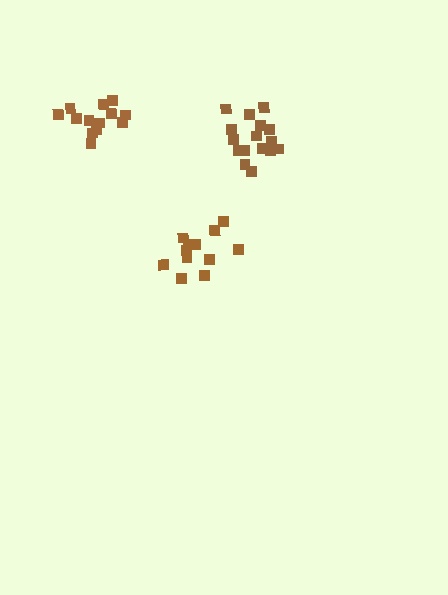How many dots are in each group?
Group 1: 13 dots, Group 2: 13 dots, Group 3: 16 dots (42 total).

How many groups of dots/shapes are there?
There are 3 groups.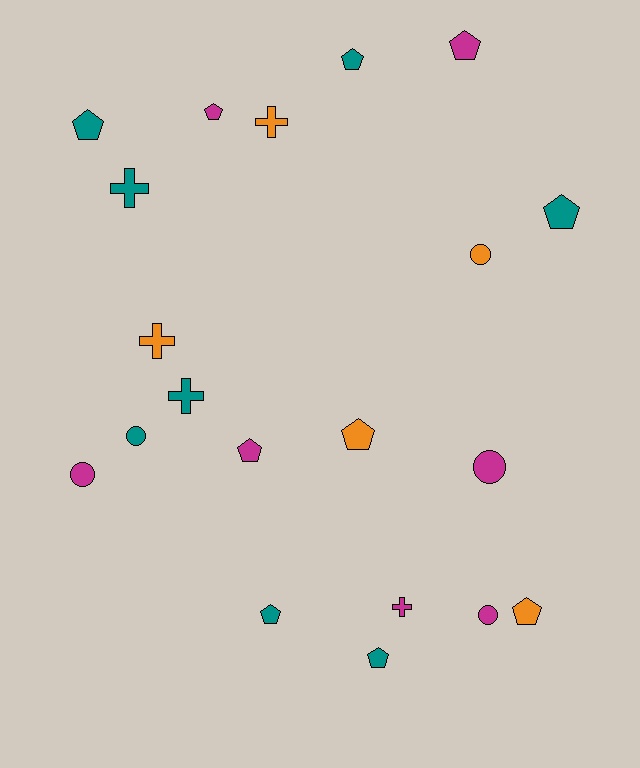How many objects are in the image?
There are 20 objects.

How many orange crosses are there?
There are 2 orange crosses.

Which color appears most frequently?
Teal, with 8 objects.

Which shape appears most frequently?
Pentagon, with 10 objects.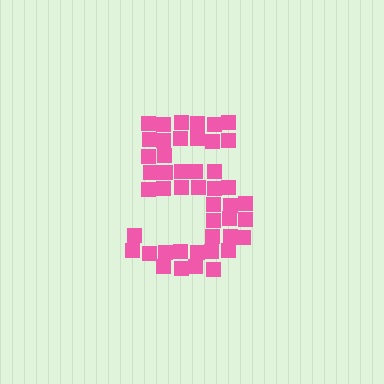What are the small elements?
The small elements are squares.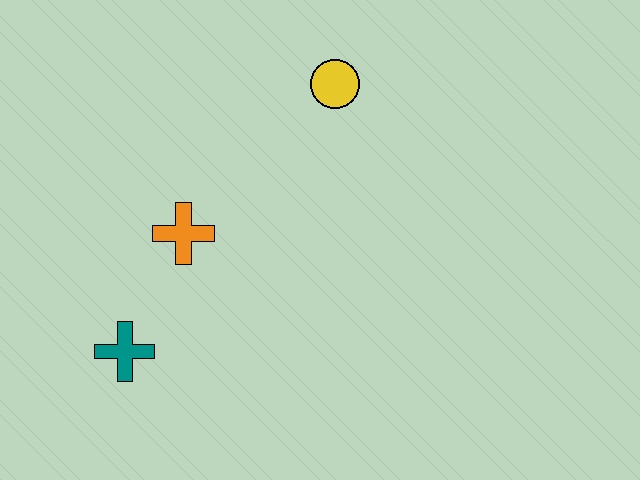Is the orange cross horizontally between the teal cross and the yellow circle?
Yes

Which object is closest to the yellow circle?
The orange cross is closest to the yellow circle.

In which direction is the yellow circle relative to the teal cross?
The yellow circle is above the teal cross.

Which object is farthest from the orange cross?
The yellow circle is farthest from the orange cross.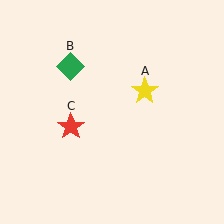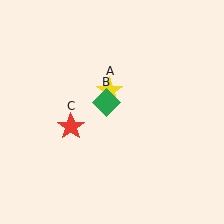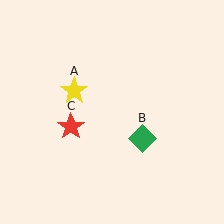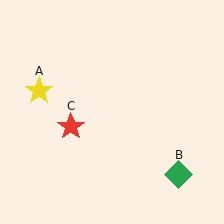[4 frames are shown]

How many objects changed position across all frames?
2 objects changed position: yellow star (object A), green diamond (object B).